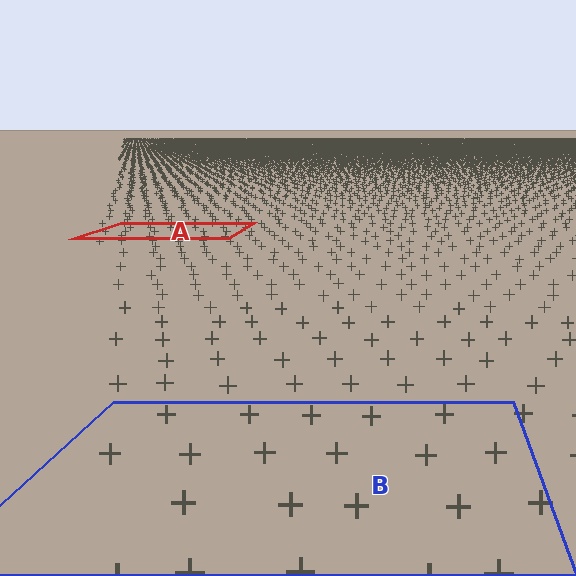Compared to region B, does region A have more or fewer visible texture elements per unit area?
Region A has more texture elements per unit area — they are packed more densely because it is farther away.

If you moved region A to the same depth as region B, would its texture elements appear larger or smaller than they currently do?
They would appear larger. At a closer depth, the same texture elements are projected at a bigger on-screen size.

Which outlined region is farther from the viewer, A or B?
Region A is farther from the viewer — the texture elements inside it appear smaller and more densely packed.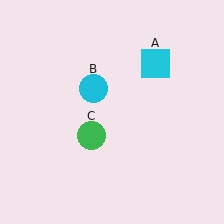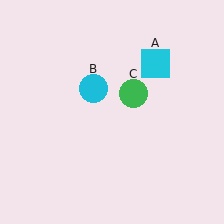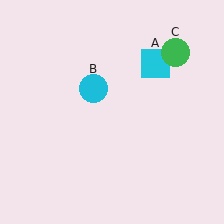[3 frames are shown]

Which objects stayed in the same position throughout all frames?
Cyan square (object A) and cyan circle (object B) remained stationary.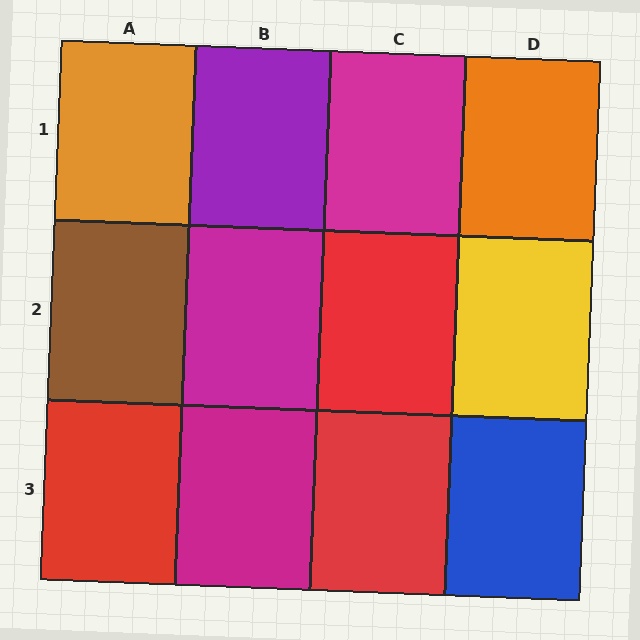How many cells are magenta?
3 cells are magenta.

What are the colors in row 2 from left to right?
Brown, magenta, red, yellow.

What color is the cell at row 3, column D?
Blue.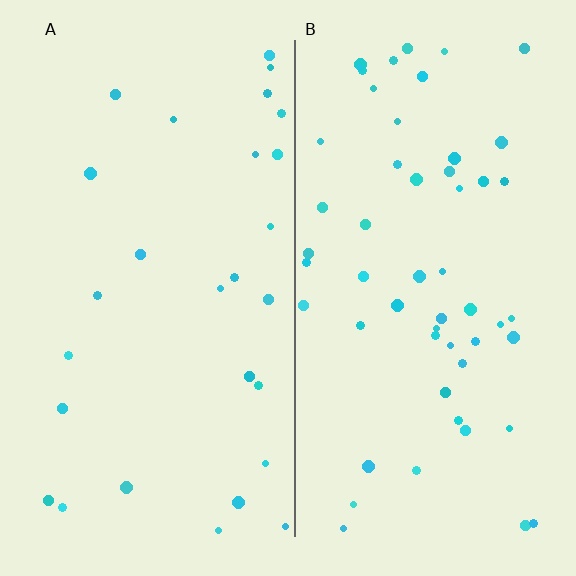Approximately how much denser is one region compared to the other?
Approximately 2.0× — region B over region A.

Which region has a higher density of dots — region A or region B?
B (the right).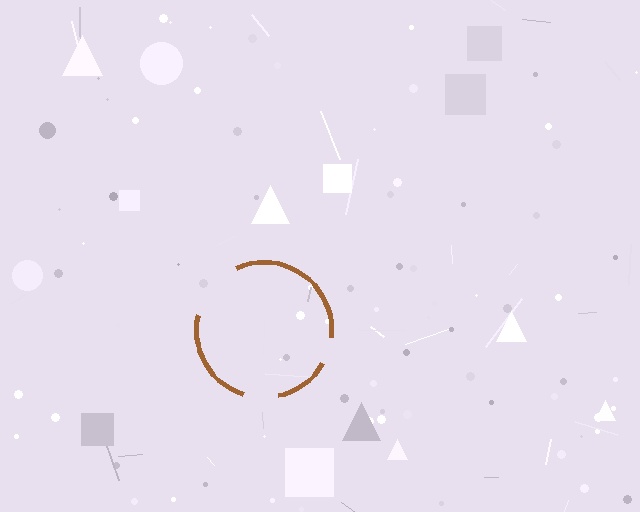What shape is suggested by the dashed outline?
The dashed outline suggests a circle.